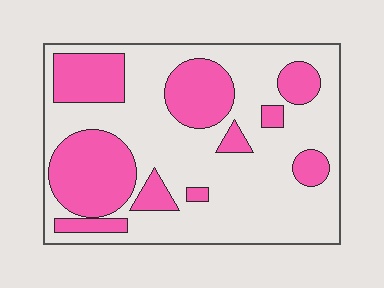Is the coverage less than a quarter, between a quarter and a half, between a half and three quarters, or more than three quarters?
Between a quarter and a half.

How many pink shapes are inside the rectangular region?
10.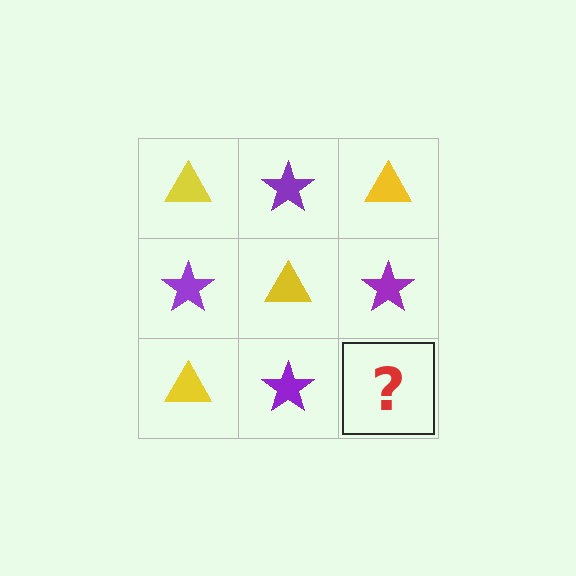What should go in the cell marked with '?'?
The missing cell should contain a yellow triangle.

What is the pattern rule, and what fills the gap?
The rule is that it alternates yellow triangle and purple star in a checkerboard pattern. The gap should be filled with a yellow triangle.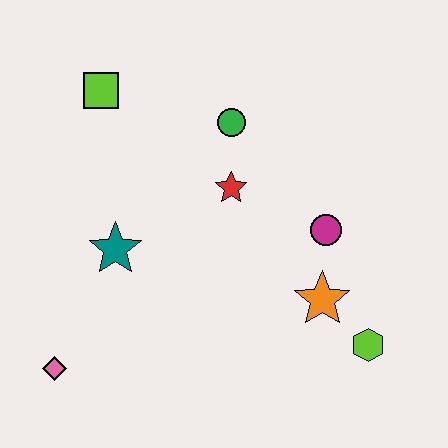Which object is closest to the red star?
The green circle is closest to the red star.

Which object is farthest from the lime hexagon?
The lime square is farthest from the lime hexagon.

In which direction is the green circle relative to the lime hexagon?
The green circle is above the lime hexagon.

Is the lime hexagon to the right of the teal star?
Yes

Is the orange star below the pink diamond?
No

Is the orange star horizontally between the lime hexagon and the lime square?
Yes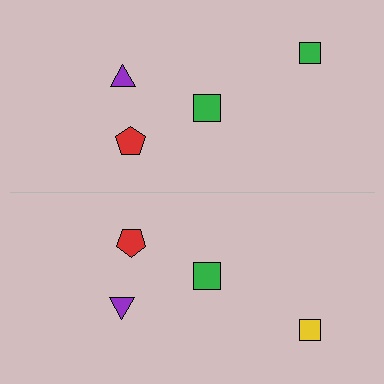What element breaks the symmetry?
The yellow square on the bottom side breaks the symmetry — its mirror counterpart is green.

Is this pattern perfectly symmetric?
No, the pattern is not perfectly symmetric. The yellow square on the bottom side breaks the symmetry — its mirror counterpart is green.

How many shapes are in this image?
There are 8 shapes in this image.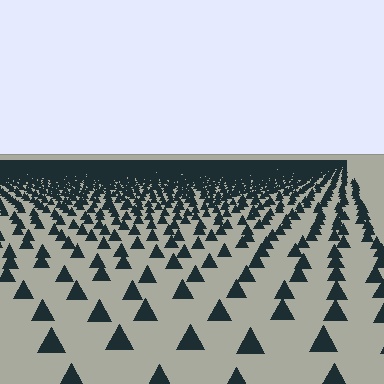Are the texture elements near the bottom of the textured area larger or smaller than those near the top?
Larger. Near the bottom, elements are closer to the viewer and appear at a bigger on-screen size.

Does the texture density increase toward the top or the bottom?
Density increases toward the top.